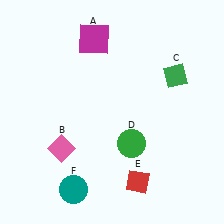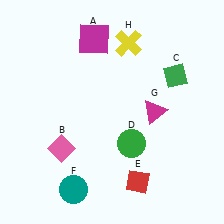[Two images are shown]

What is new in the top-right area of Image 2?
A yellow cross (H) was added in the top-right area of Image 2.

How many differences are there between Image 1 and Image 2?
There are 2 differences between the two images.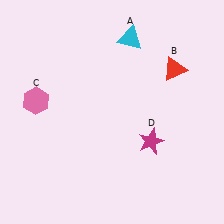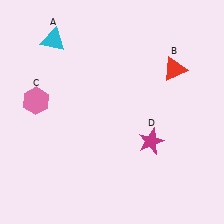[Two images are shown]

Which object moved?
The cyan triangle (A) moved left.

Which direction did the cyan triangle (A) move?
The cyan triangle (A) moved left.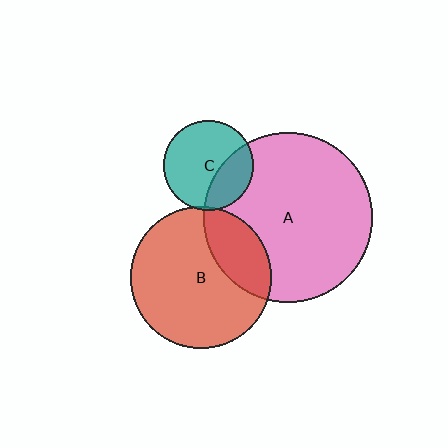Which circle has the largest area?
Circle A (pink).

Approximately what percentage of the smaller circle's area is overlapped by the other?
Approximately 5%.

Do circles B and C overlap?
Yes.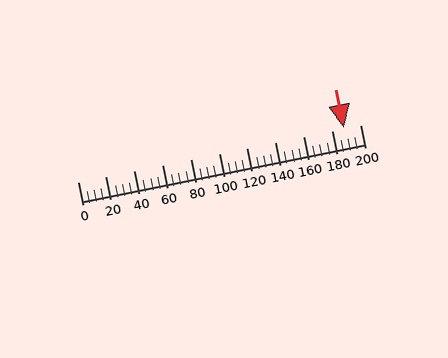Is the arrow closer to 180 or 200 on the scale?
The arrow is closer to 180.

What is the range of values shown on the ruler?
The ruler shows values from 0 to 200.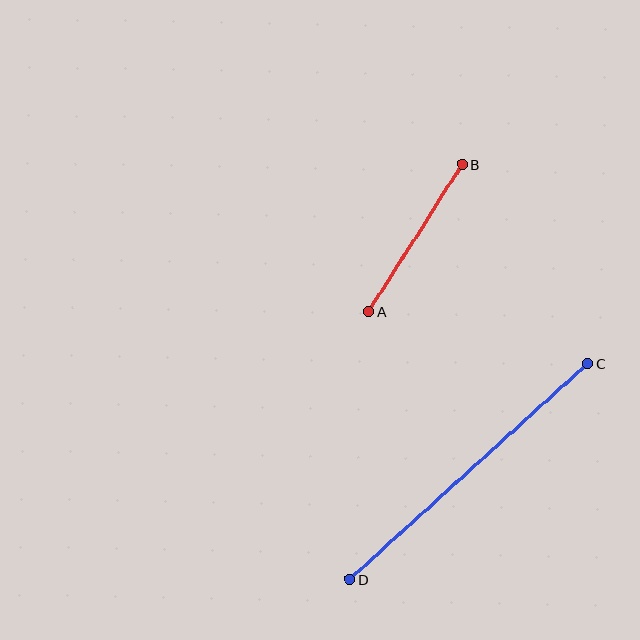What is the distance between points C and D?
The distance is approximately 321 pixels.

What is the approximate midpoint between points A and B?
The midpoint is at approximately (416, 238) pixels.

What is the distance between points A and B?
The distance is approximately 174 pixels.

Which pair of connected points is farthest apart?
Points C and D are farthest apart.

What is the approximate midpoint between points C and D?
The midpoint is at approximately (469, 472) pixels.